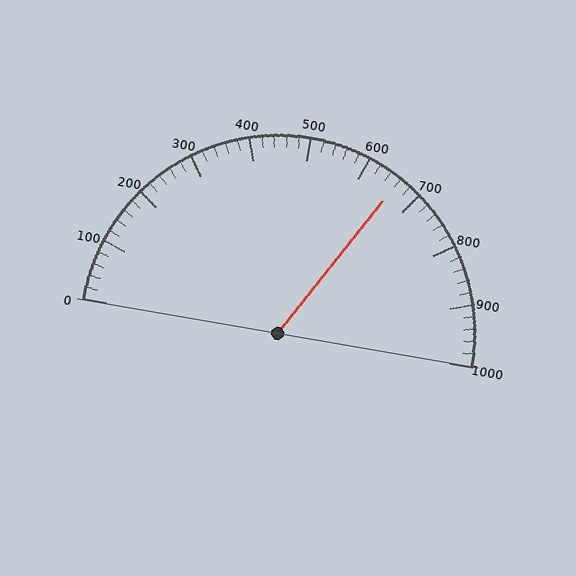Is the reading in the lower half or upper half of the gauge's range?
The reading is in the upper half of the range (0 to 1000).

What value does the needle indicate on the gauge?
The needle indicates approximately 660.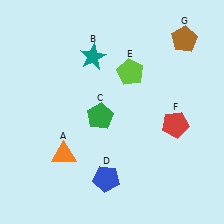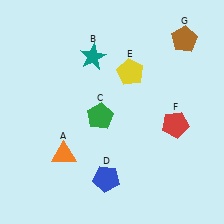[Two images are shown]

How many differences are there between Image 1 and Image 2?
There is 1 difference between the two images.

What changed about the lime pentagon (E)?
In Image 1, E is lime. In Image 2, it changed to yellow.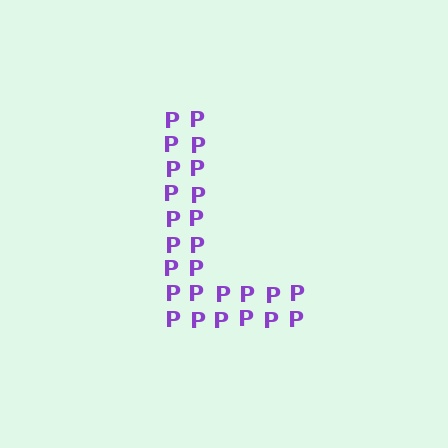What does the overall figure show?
The overall figure shows the letter L.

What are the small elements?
The small elements are letter P's.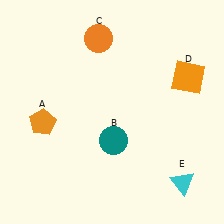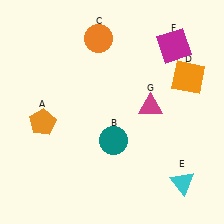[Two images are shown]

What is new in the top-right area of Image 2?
A magenta square (F) was added in the top-right area of Image 2.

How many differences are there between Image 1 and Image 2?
There are 2 differences between the two images.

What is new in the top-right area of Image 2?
A magenta triangle (G) was added in the top-right area of Image 2.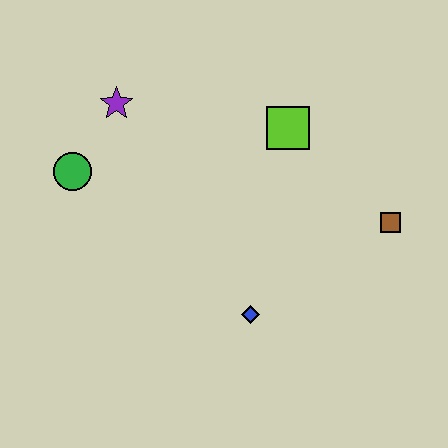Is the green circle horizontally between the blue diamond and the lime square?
No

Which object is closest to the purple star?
The green circle is closest to the purple star.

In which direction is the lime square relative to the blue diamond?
The lime square is above the blue diamond.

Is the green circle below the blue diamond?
No